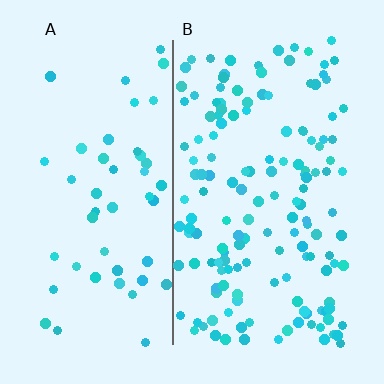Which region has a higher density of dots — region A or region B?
B (the right).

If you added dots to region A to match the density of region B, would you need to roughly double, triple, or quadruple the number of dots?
Approximately triple.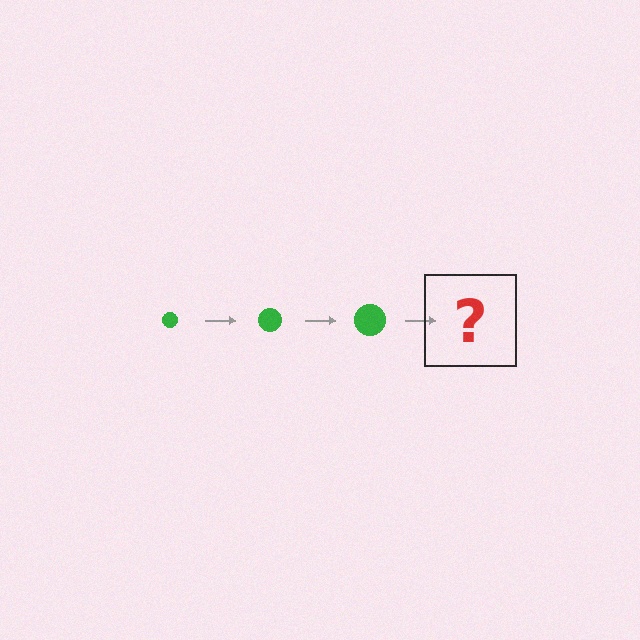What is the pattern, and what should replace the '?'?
The pattern is that the circle gets progressively larger each step. The '?' should be a green circle, larger than the previous one.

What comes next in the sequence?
The next element should be a green circle, larger than the previous one.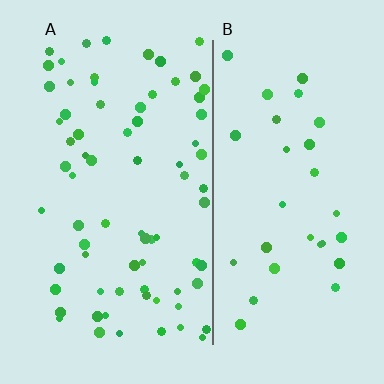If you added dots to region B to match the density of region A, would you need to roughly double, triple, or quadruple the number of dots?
Approximately double.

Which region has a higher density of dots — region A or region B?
A (the left).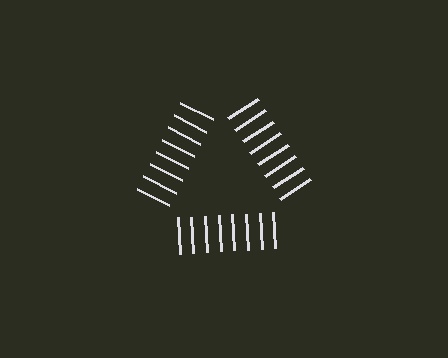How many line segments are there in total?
24 — 8 along each of the 3 edges.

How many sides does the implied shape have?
3 sides — the line-ends trace a triangle.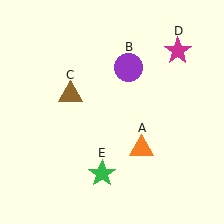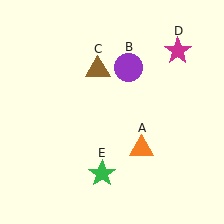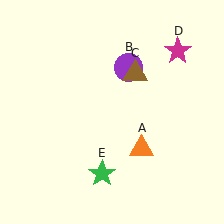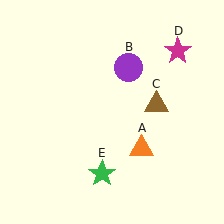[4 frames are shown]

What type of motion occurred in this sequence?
The brown triangle (object C) rotated clockwise around the center of the scene.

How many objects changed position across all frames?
1 object changed position: brown triangle (object C).